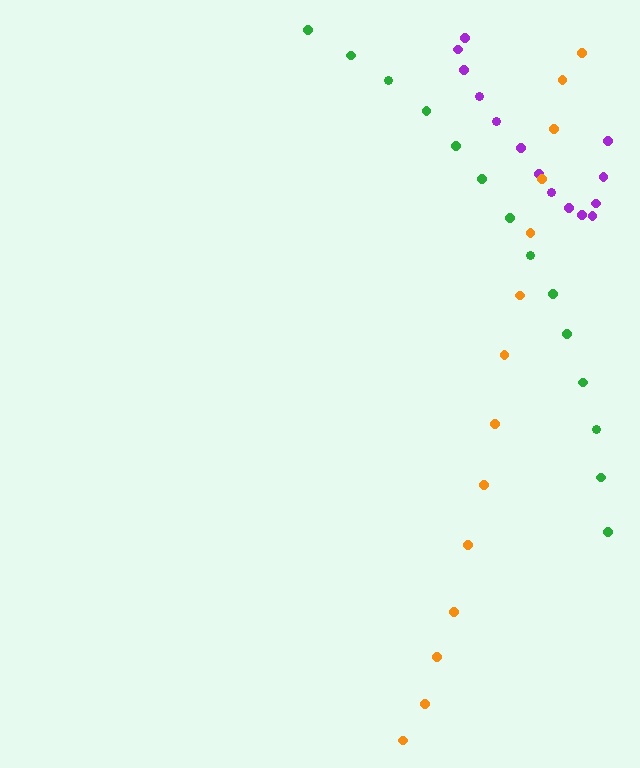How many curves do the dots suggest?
There are 3 distinct paths.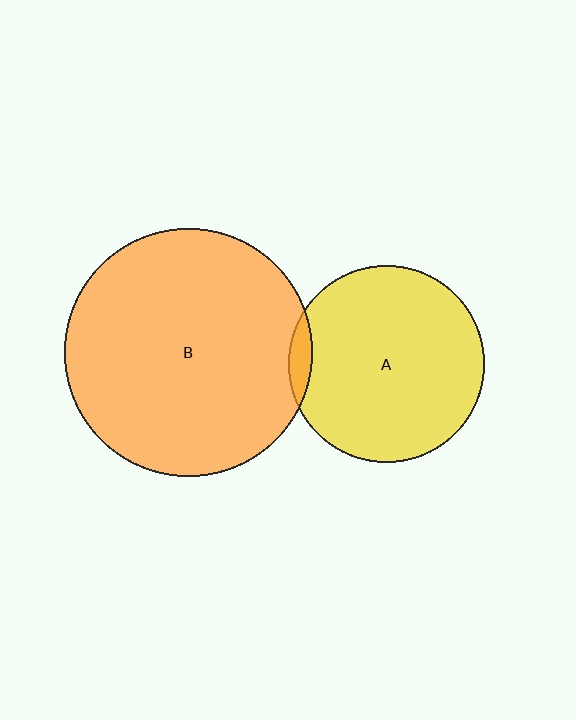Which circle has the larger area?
Circle B (orange).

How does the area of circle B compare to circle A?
Approximately 1.6 times.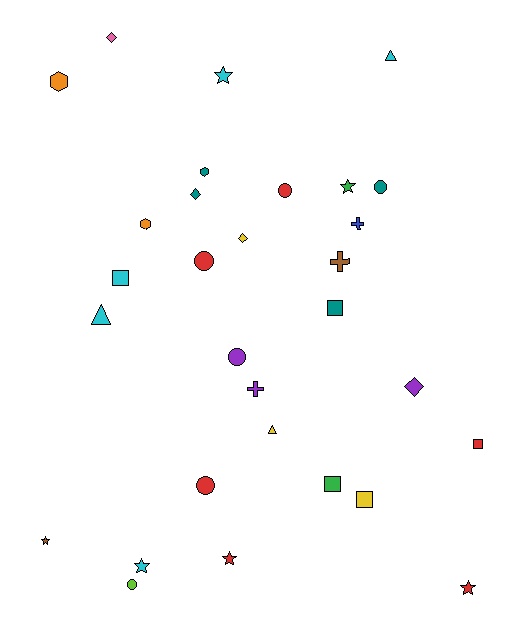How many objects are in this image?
There are 30 objects.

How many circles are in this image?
There are 6 circles.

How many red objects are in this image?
There are 6 red objects.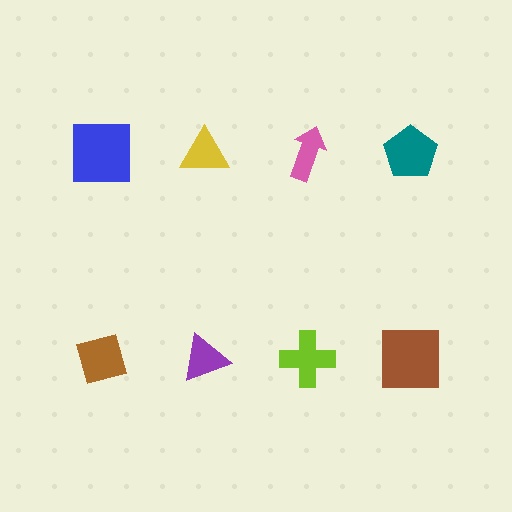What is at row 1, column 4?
A teal pentagon.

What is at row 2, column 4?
A brown square.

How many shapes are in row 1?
4 shapes.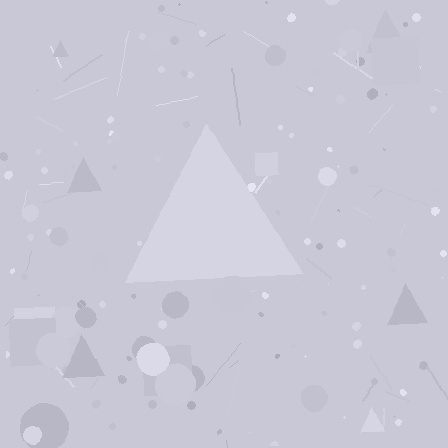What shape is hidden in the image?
A triangle is hidden in the image.